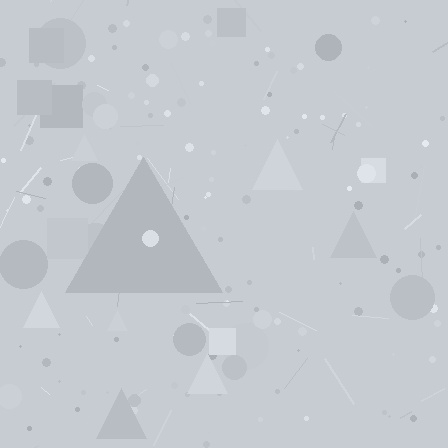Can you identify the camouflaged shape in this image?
The camouflaged shape is a triangle.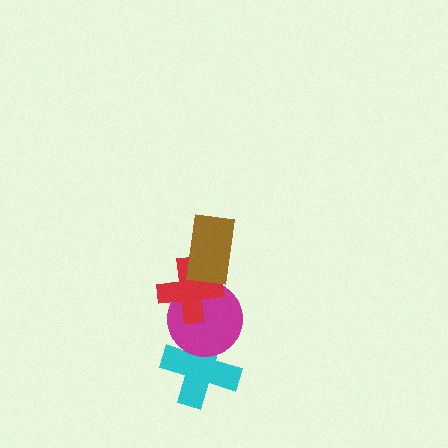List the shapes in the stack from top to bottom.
From top to bottom: the brown rectangle, the red cross, the magenta circle, the cyan cross.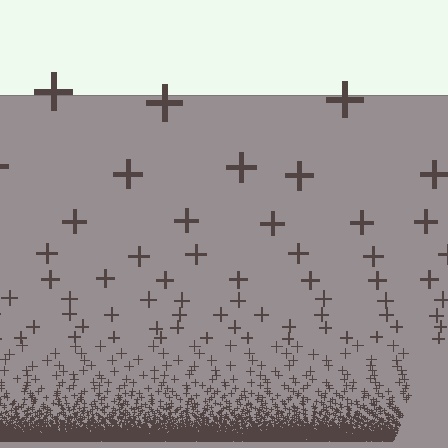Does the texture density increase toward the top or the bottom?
Density increases toward the bottom.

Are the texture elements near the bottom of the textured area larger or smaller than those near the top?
Smaller. The gradient is inverted — elements near the bottom are smaller and denser.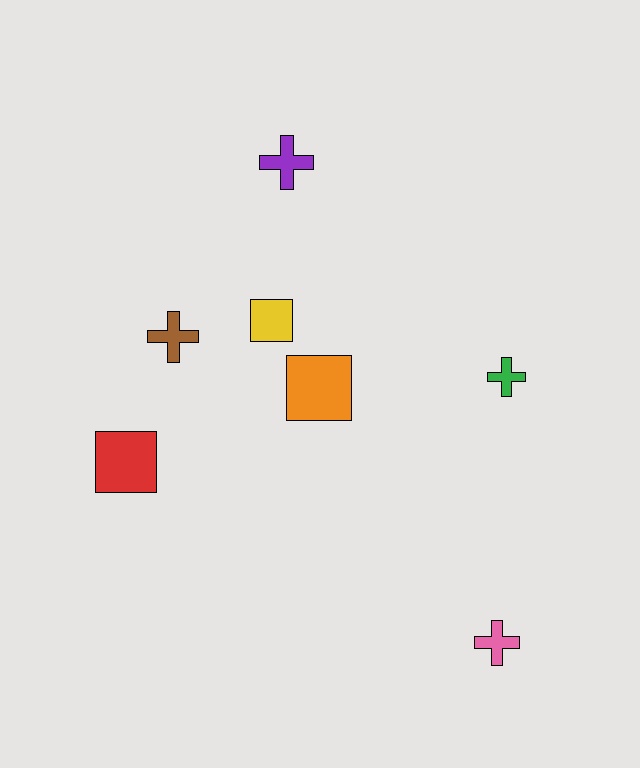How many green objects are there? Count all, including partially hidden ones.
There is 1 green object.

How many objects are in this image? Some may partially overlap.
There are 7 objects.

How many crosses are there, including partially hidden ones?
There are 4 crosses.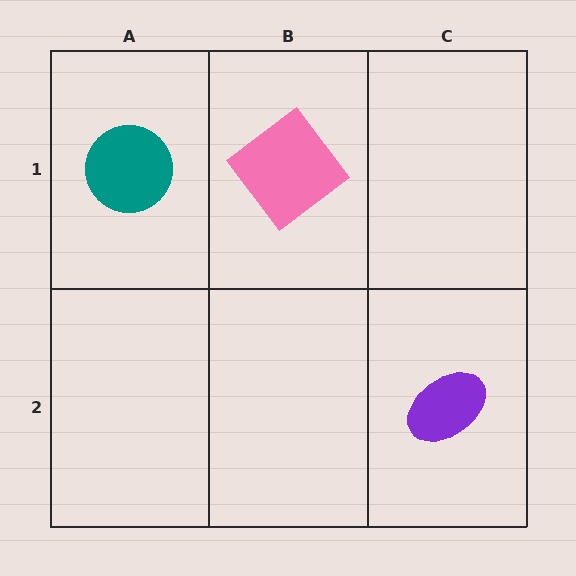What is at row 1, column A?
A teal circle.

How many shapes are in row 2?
1 shape.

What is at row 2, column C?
A purple ellipse.